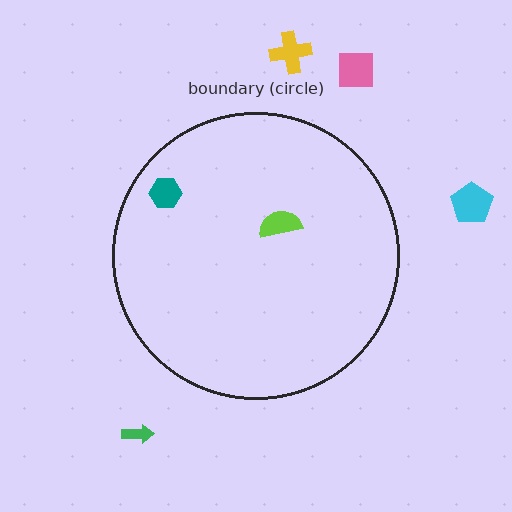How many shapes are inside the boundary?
2 inside, 4 outside.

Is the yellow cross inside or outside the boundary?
Outside.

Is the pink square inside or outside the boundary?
Outside.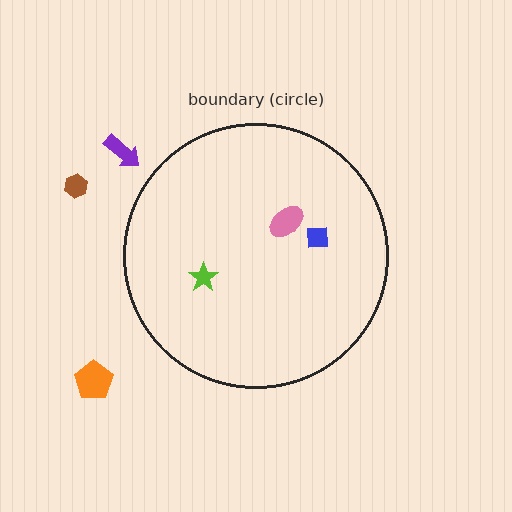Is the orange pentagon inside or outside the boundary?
Outside.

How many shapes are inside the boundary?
3 inside, 3 outside.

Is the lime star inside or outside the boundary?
Inside.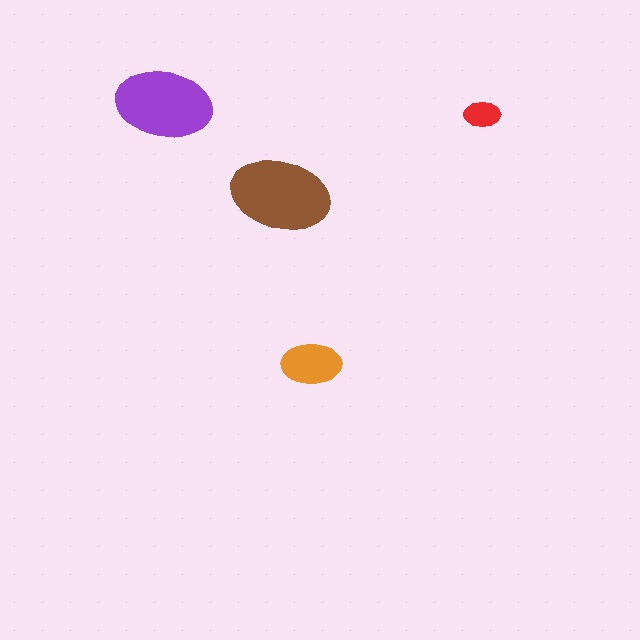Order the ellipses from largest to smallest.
the brown one, the purple one, the orange one, the red one.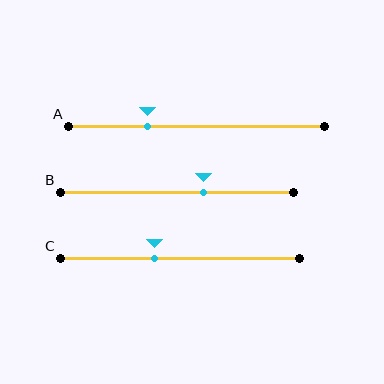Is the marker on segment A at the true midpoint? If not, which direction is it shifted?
No, the marker on segment A is shifted to the left by about 19% of the segment length.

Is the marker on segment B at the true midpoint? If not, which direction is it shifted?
No, the marker on segment B is shifted to the right by about 12% of the segment length.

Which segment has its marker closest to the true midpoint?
Segment C has its marker closest to the true midpoint.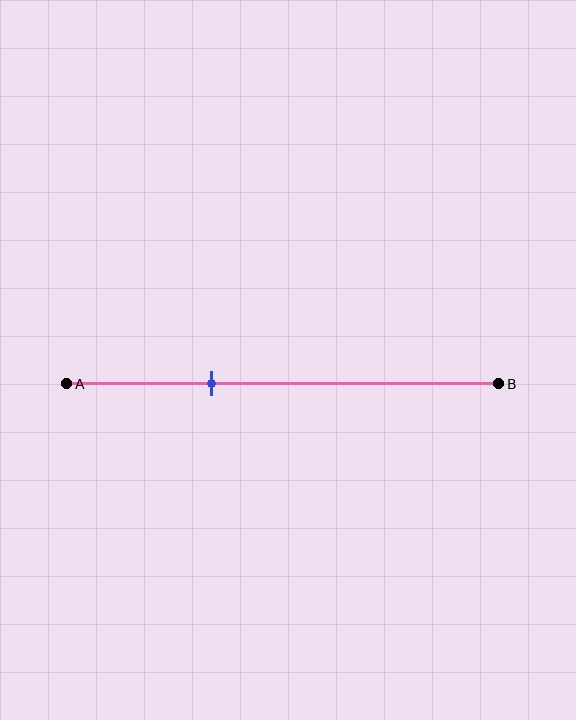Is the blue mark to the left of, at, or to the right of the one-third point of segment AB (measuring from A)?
The blue mark is approximately at the one-third point of segment AB.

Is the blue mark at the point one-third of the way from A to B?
Yes, the mark is approximately at the one-third point.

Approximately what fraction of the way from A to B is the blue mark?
The blue mark is approximately 35% of the way from A to B.